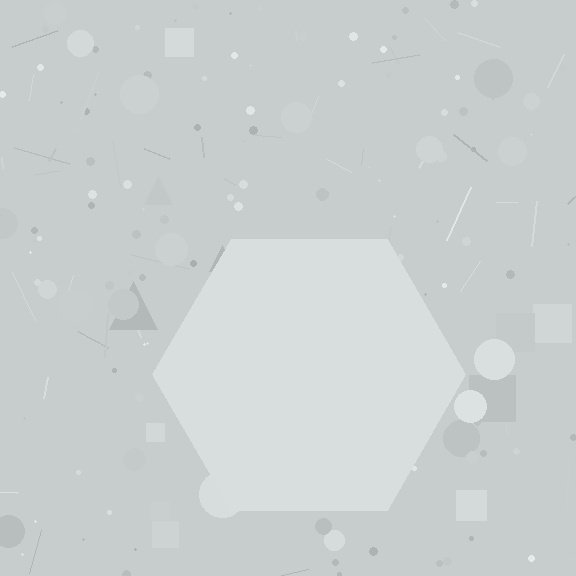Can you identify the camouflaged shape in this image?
The camouflaged shape is a hexagon.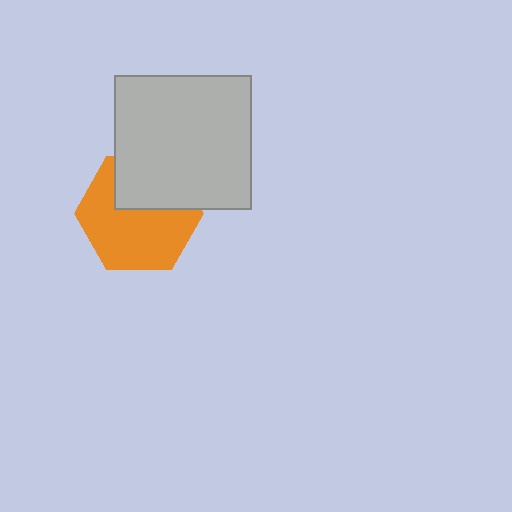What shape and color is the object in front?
The object in front is a light gray rectangle.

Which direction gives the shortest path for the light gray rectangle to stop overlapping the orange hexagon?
Moving up gives the shortest separation.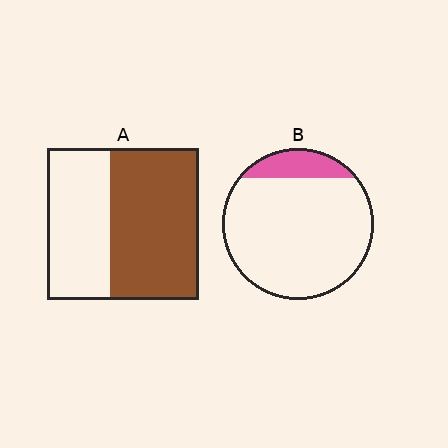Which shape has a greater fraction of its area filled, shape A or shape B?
Shape A.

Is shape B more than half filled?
No.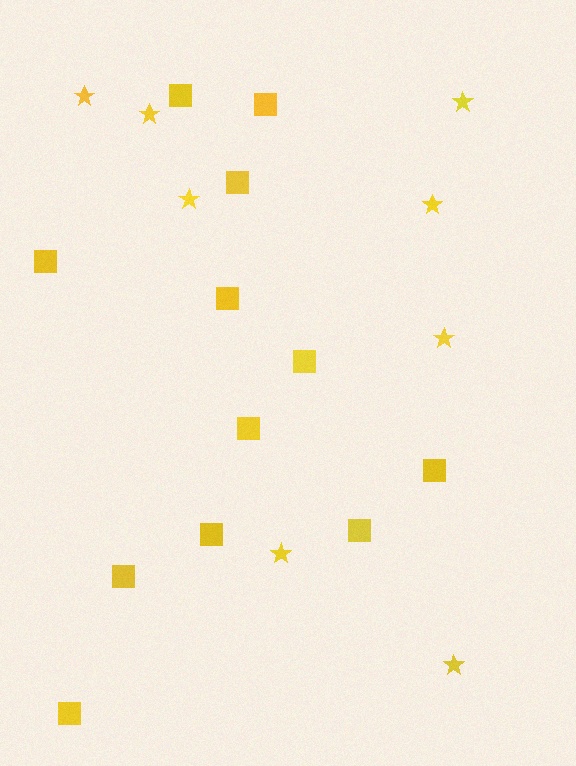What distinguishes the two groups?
There are 2 groups: one group of squares (12) and one group of stars (8).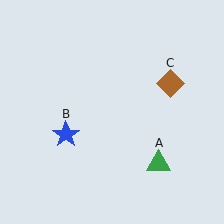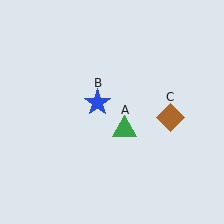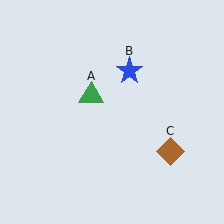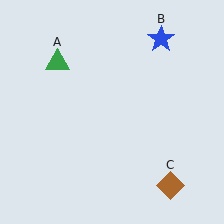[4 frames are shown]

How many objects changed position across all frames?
3 objects changed position: green triangle (object A), blue star (object B), brown diamond (object C).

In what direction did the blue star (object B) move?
The blue star (object B) moved up and to the right.